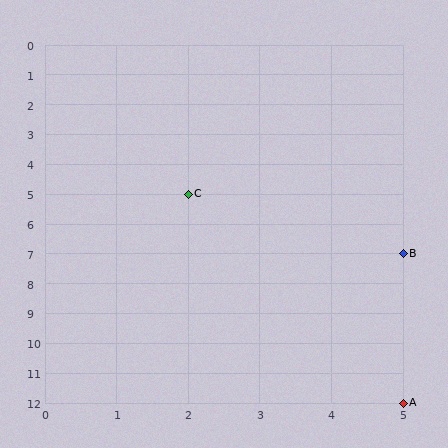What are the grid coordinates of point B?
Point B is at grid coordinates (5, 7).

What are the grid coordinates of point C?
Point C is at grid coordinates (2, 5).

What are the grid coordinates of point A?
Point A is at grid coordinates (5, 12).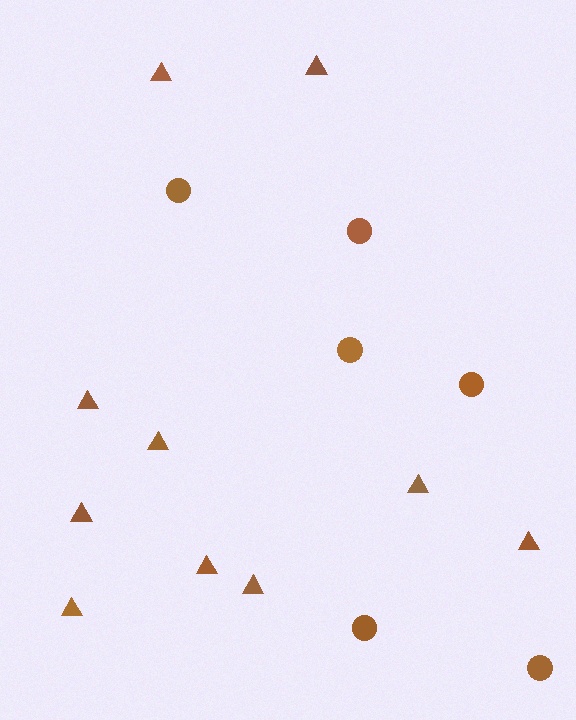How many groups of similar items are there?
There are 2 groups: one group of circles (6) and one group of triangles (10).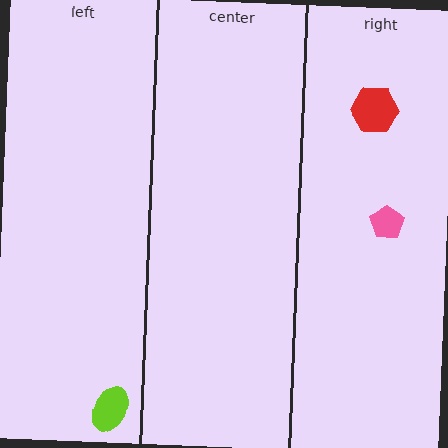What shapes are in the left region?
The lime ellipse.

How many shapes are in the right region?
2.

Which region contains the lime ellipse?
The left region.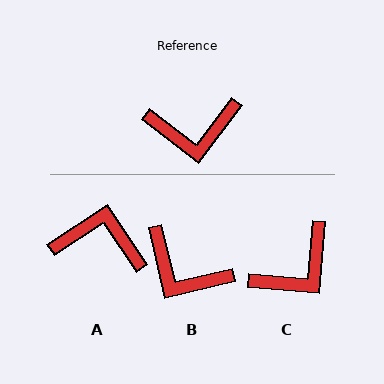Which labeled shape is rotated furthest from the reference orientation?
A, about 161 degrees away.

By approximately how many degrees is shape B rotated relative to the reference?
Approximately 39 degrees clockwise.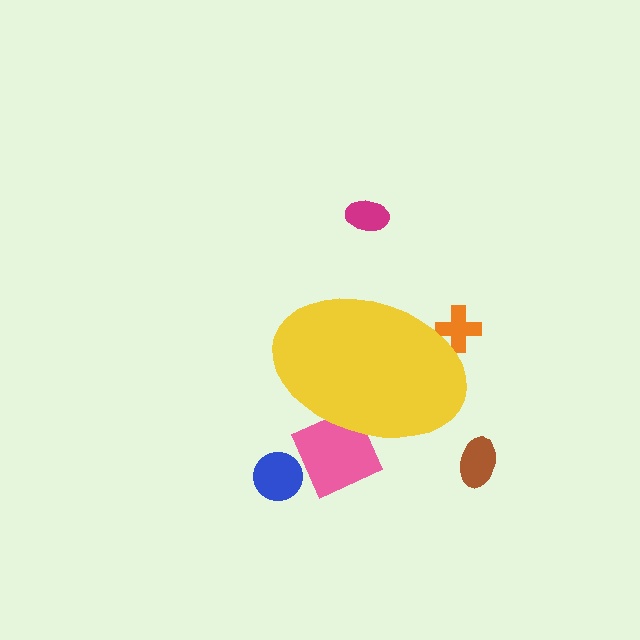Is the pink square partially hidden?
Yes, the pink square is partially hidden behind the yellow ellipse.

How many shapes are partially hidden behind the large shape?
2 shapes are partially hidden.